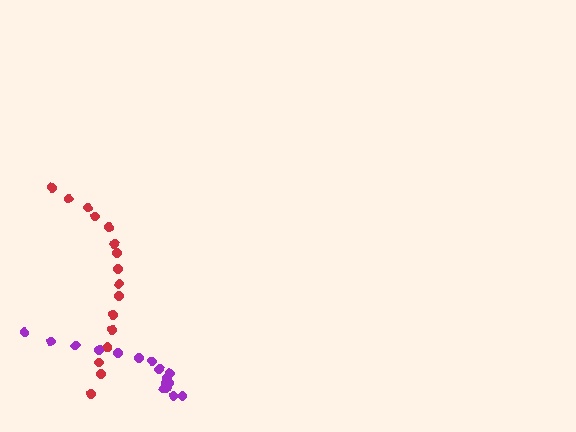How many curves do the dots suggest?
There are 2 distinct paths.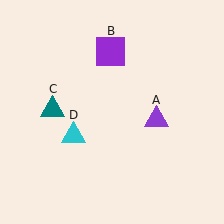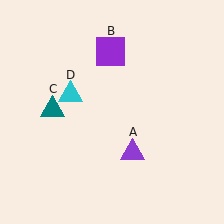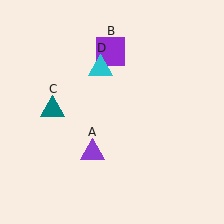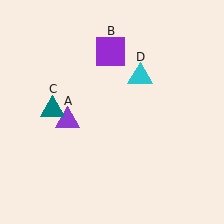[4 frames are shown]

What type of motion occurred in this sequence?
The purple triangle (object A), cyan triangle (object D) rotated clockwise around the center of the scene.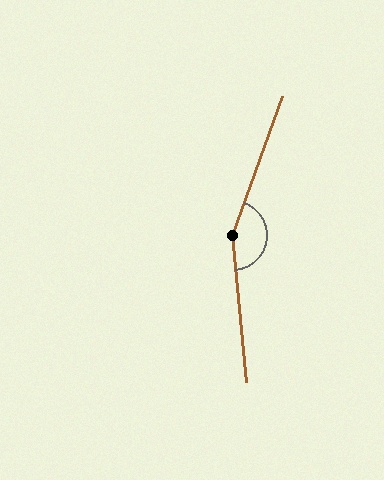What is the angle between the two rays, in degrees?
Approximately 155 degrees.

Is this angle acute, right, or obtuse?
It is obtuse.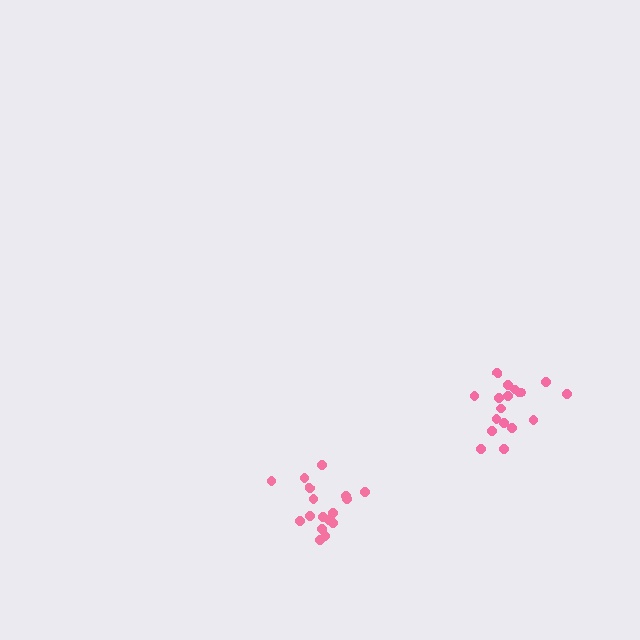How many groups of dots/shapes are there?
There are 2 groups.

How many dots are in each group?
Group 1: 17 dots, Group 2: 18 dots (35 total).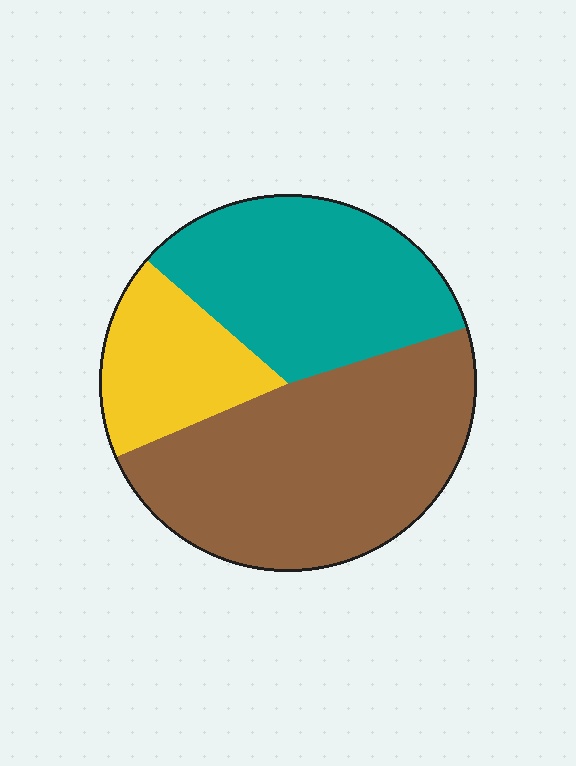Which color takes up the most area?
Brown, at roughly 50%.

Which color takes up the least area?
Yellow, at roughly 20%.